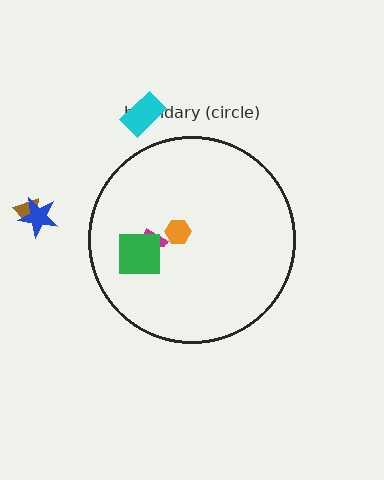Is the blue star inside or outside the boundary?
Outside.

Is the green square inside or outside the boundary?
Inside.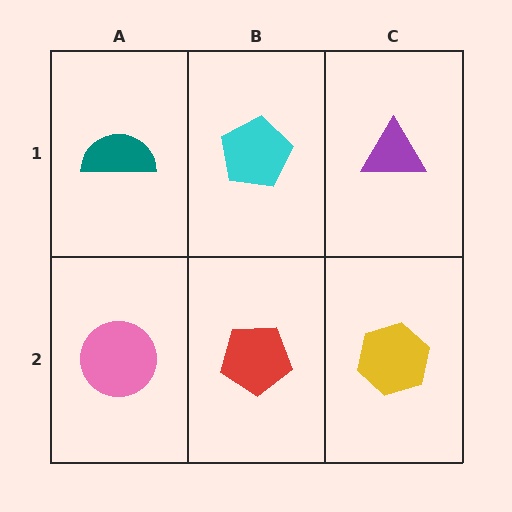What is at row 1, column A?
A teal semicircle.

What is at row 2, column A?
A pink circle.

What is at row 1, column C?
A purple triangle.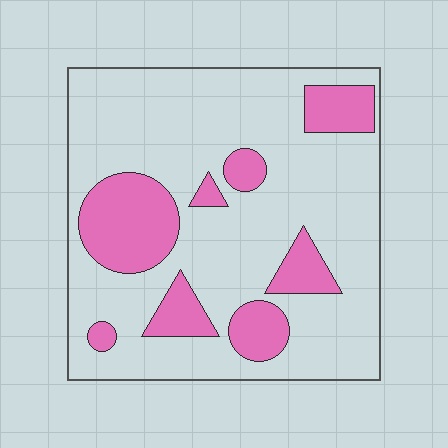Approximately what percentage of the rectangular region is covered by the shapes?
Approximately 25%.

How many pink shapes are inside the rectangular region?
8.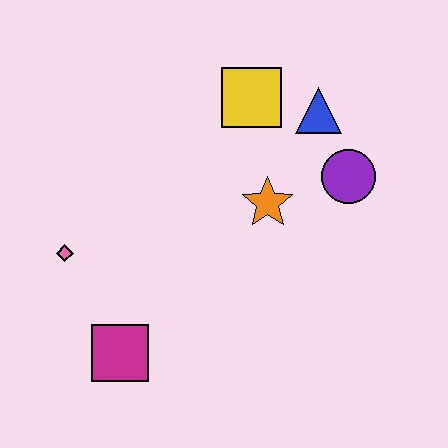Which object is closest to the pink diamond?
The magenta square is closest to the pink diamond.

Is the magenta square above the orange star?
No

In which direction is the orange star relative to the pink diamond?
The orange star is to the right of the pink diamond.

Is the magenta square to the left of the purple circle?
Yes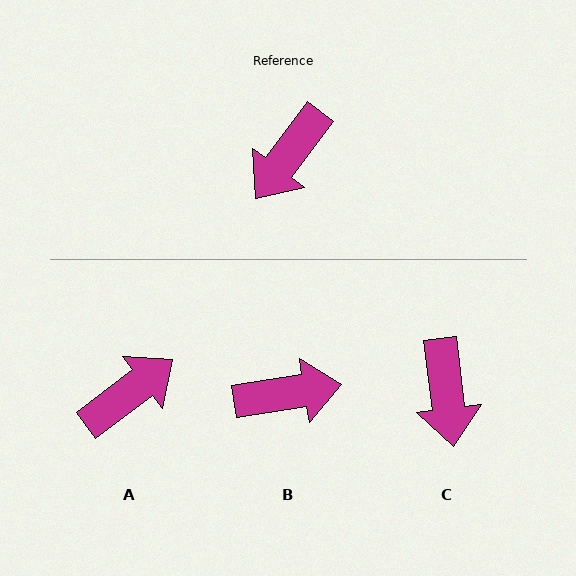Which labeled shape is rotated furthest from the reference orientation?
A, about 164 degrees away.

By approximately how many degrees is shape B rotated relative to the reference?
Approximately 136 degrees counter-clockwise.